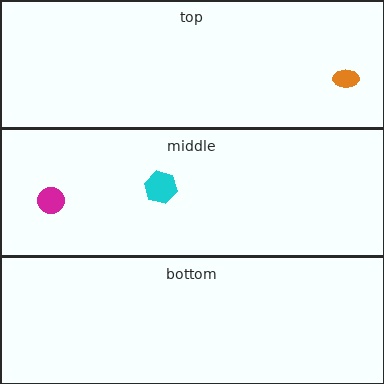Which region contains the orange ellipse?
The top region.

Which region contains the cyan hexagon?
The middle region.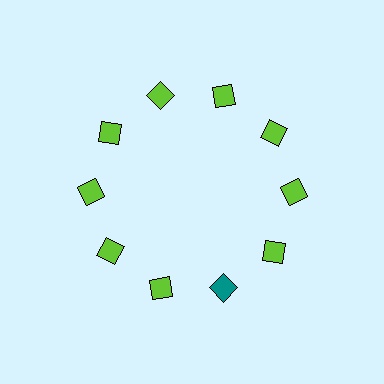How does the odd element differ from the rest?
It has a different color: teal instead of lime.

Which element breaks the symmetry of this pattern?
The teal square at roughly the 5 o'clock position breaks the symmetry. All other shapes are lime squares.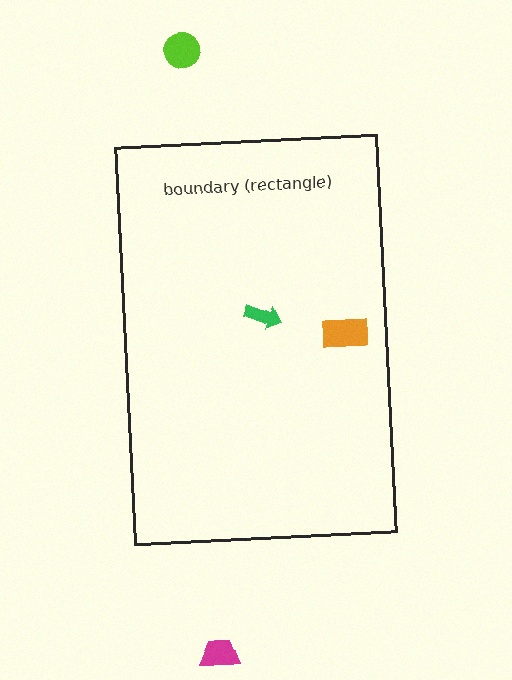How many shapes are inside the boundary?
2 inside, 2 outside.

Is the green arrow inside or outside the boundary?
Inside.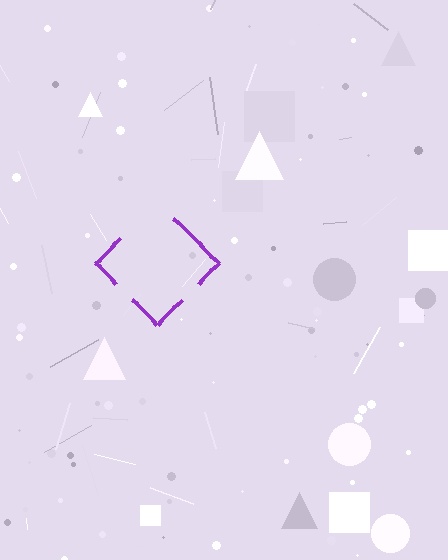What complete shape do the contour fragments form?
The contour fragments form a diamond.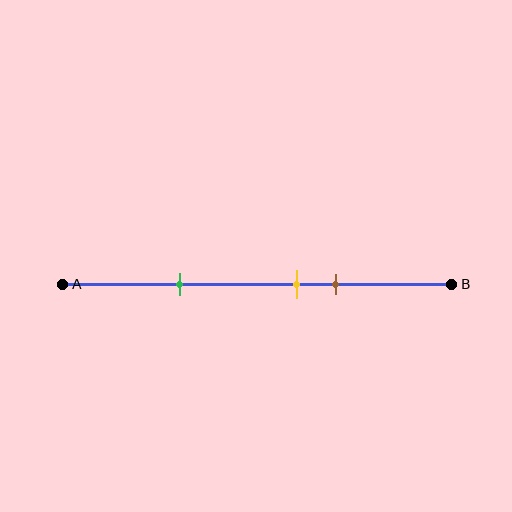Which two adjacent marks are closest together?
The yellow and brown marks are the closest adjacent pair.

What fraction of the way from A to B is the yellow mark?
The yellow mark is approximately 60% (0.6) of the way from A to B.